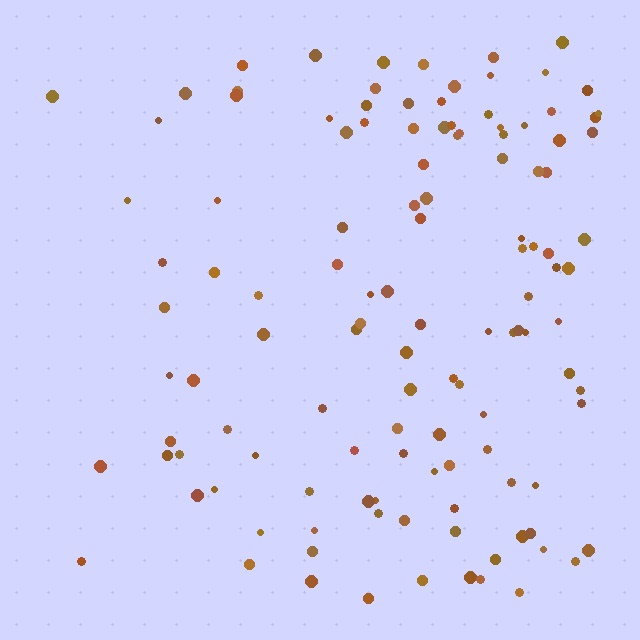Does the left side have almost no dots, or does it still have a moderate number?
Still a moderate number, just noticeably fewer than the right.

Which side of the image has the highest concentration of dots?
The right.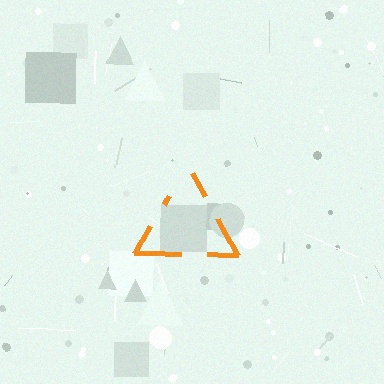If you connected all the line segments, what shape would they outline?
They would outline a triangle.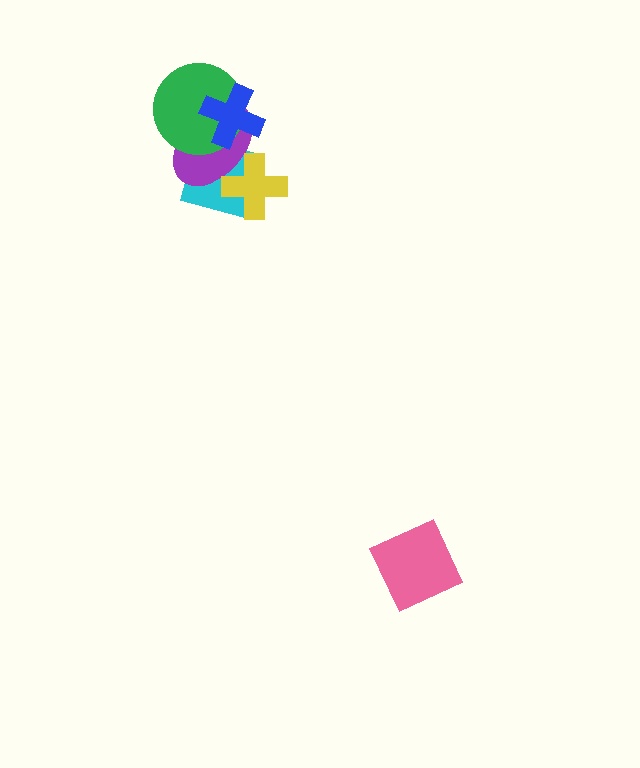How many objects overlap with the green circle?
2 objects overlap with the green circle.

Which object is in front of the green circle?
The blue cross is in front of the green circle.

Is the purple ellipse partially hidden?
Yes, it is partially covered by another shape.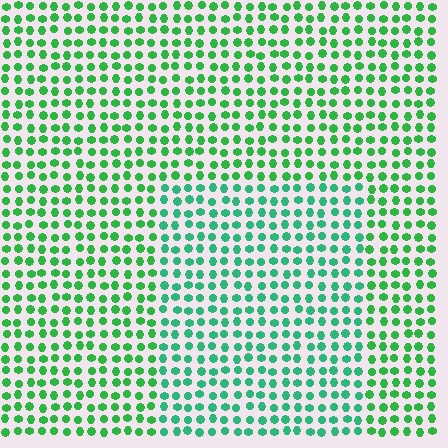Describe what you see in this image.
The image is filled with small green elements in a uniform arrangement. A rectangle-shaped region is visible where the elements are tinted to a slightly different hue, forming a subtle color boundary.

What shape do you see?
I see a rectangle.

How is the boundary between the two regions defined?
The boundary is defined purely by a slight shift in hue (about 25 degrees). Spacing, size, and orientation are identical on both sides.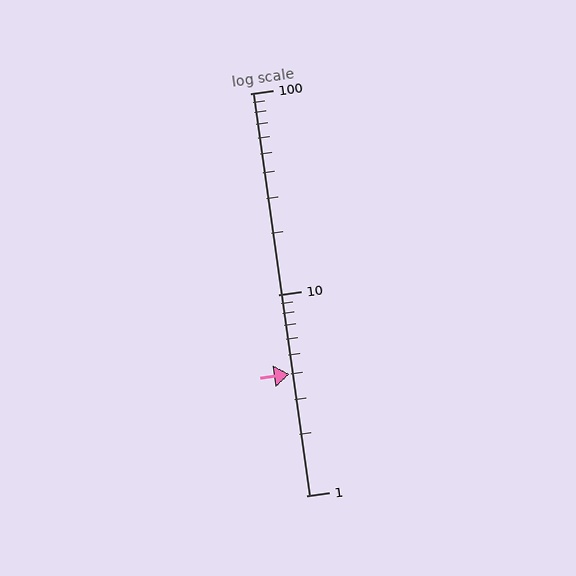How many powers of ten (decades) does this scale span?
The scale spans 2 decades, from 1 to 100.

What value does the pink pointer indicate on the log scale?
The pointer indicates approximately 4.